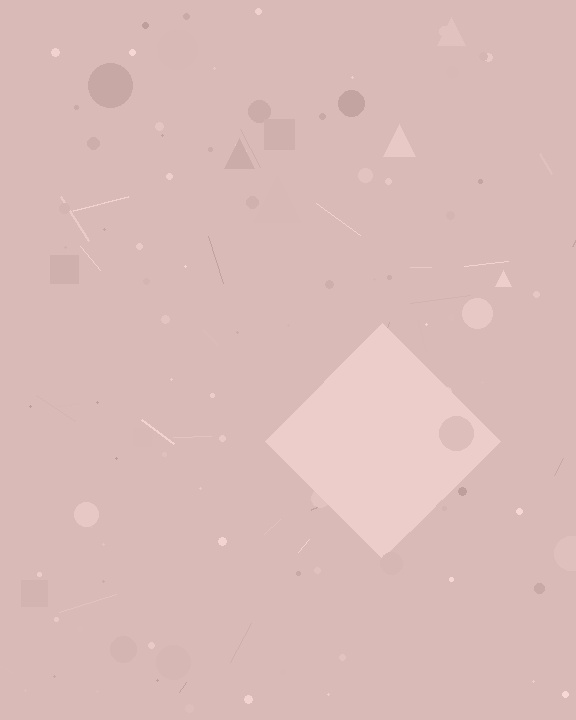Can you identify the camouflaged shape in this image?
The camouflaged shape is a diamond.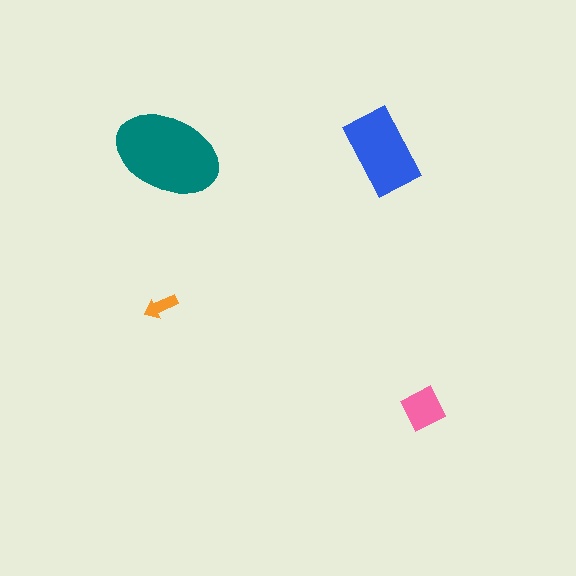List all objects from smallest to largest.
The orange arrow, the pink diamond, the blue rectangle, the teal ellipse.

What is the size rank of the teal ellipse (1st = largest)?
1st.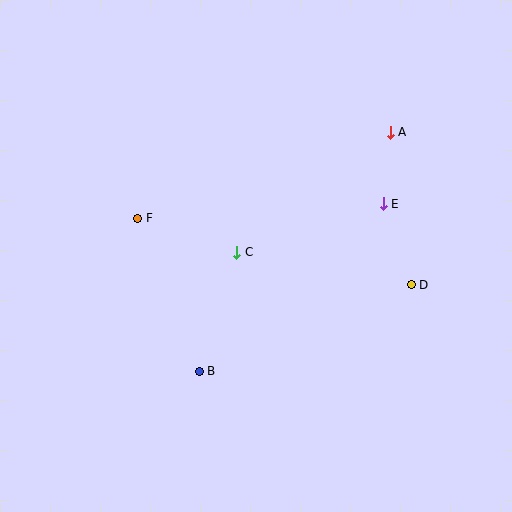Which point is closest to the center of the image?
Point C at (237, 252) is closest to the center.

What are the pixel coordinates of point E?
Point E is at (383, 204).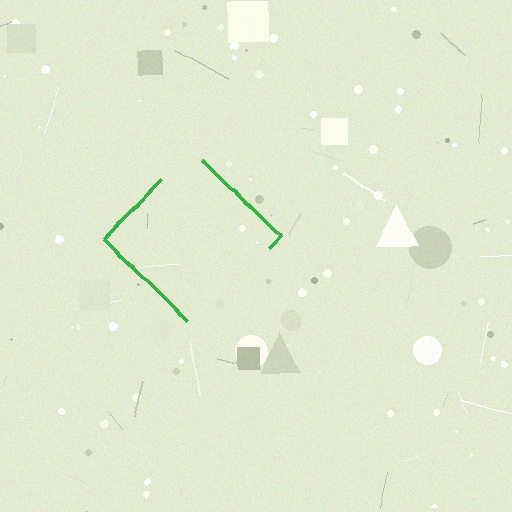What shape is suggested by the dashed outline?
The dashed outline suggests a diamond.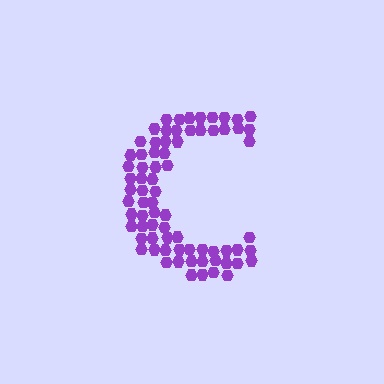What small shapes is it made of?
It is made of small hexagons.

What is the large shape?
The large shape is the letter C.